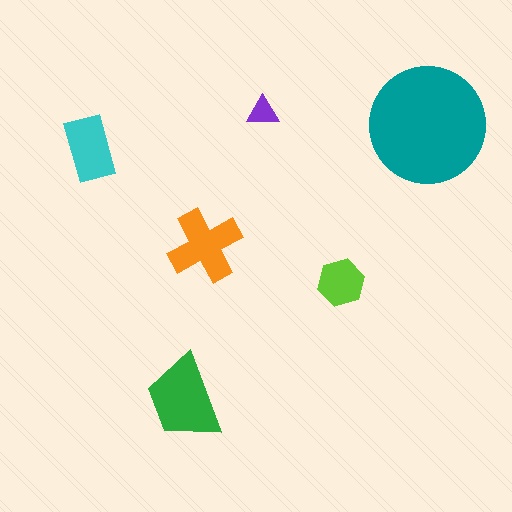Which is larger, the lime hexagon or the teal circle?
The teal circle.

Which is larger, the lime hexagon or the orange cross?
The orange cross.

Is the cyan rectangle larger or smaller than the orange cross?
Smaller.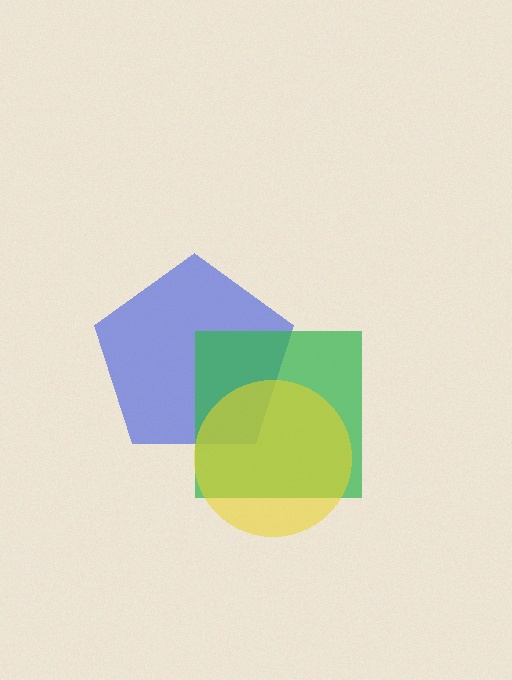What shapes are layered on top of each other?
The layered shapes are: a blue pentagon, a green square, a yellow circle.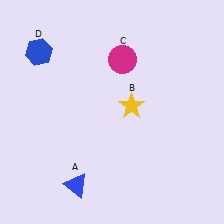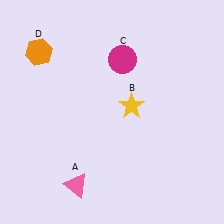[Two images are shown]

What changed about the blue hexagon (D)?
In Image 1, D is blue. In Image 2, it changed to orange.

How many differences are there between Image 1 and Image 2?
There are 2 differences between the two images.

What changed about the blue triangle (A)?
In Image 1, A is blue. In Image 2, it changed to pink.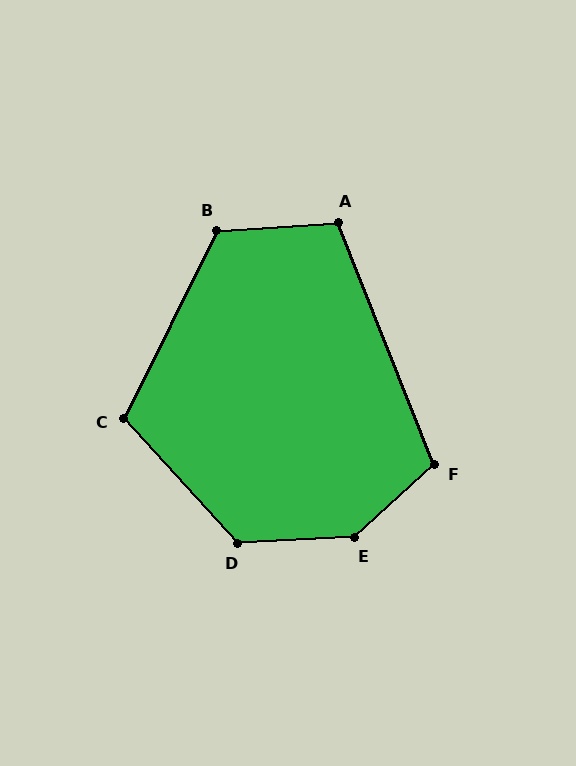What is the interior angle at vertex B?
Approximately 120 degrees (obtuse).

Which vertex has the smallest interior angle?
A, at approximately 108 degrees.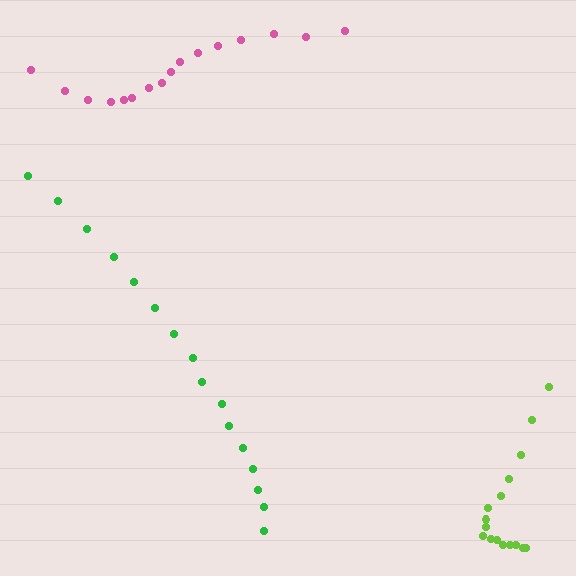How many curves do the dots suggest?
There are 3 distinct paths.